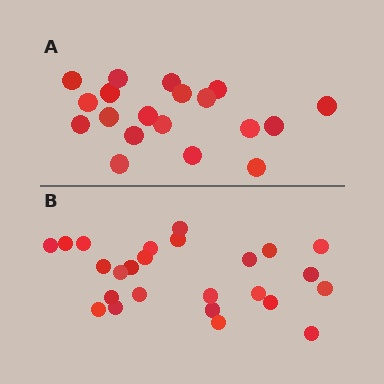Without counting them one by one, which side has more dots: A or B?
Region B (the bottom region) has more dots.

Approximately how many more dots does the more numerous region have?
Region B has about 6 more dots than region A.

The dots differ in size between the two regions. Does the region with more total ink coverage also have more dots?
No. Region A has more total ink coverage because its dots are larger, but region B actually contains more individual dots. Total area can be misleading — the number of items is what matters here.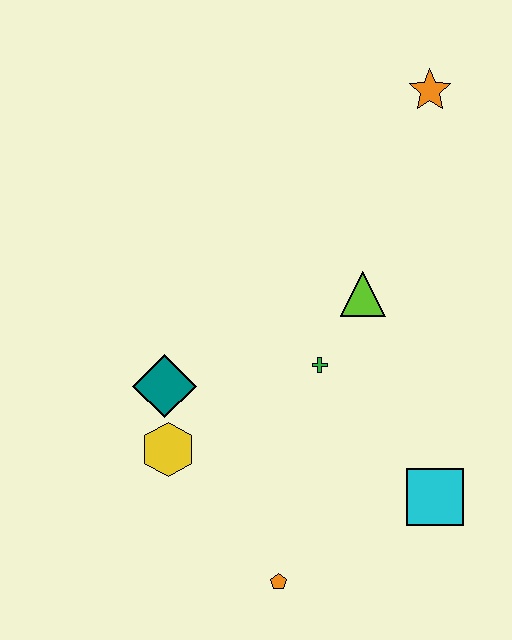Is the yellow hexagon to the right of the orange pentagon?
No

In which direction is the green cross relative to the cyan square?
The green cross is above the cyan square.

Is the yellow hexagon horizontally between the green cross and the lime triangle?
No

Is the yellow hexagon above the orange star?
No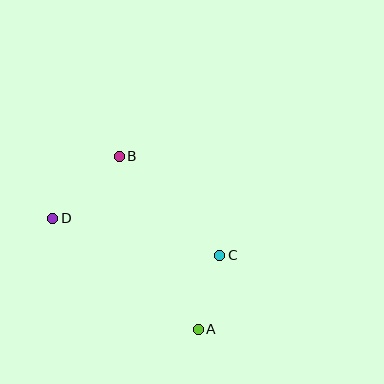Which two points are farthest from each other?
Points A and B are farthest from each other.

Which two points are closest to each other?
Points A and C are closest to each other.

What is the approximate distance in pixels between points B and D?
The distance between B and D is approximately 91 pixels.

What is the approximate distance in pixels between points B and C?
The distance between B and C is approximately 141 pixels.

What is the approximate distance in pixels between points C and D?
The distance between C and D is approximately 171 pixels.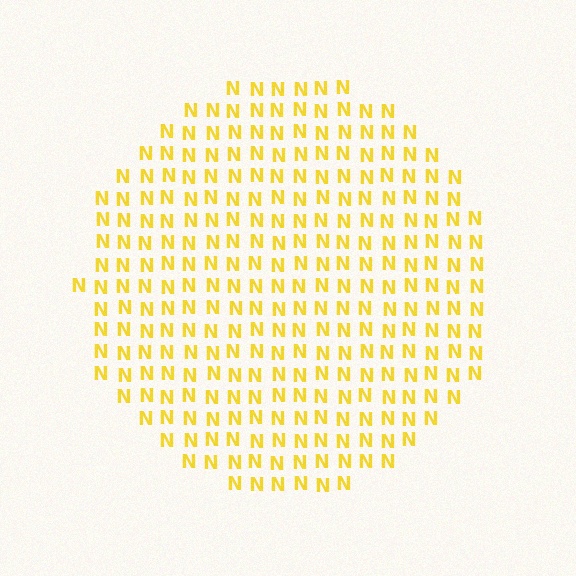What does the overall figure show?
The overall figure shows a circle.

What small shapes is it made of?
It is made of small letter N's.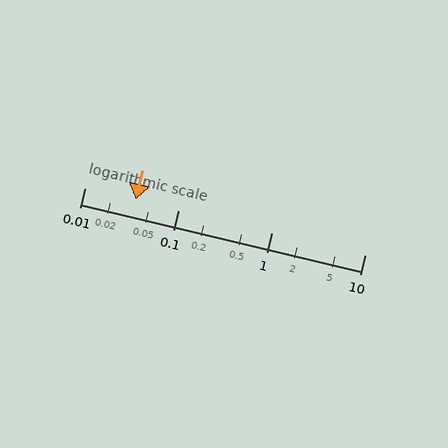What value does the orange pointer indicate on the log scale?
The pointer indicates approximately 0.035.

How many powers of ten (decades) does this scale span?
The scale spans 3 decades, from 0.01 to 10.